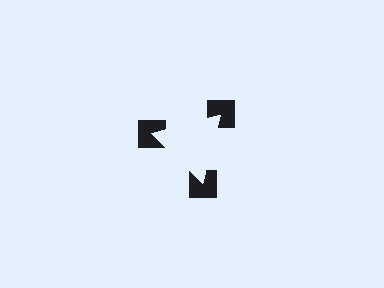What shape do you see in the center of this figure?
An illusory triangle — its edges are inferred from the aligned wedge cuts in the notched squares, not physically drawn.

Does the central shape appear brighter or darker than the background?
It typically appears slightly brighter than the background, even though no actual brightness change is drawn.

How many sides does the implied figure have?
3 sides.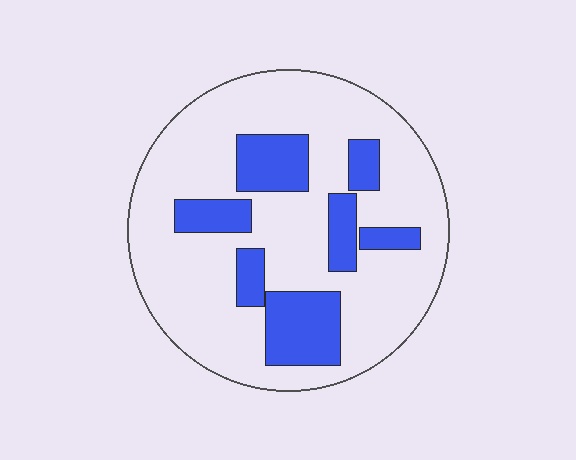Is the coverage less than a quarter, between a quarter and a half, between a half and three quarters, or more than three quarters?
Less than a quarter.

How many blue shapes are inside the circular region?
7.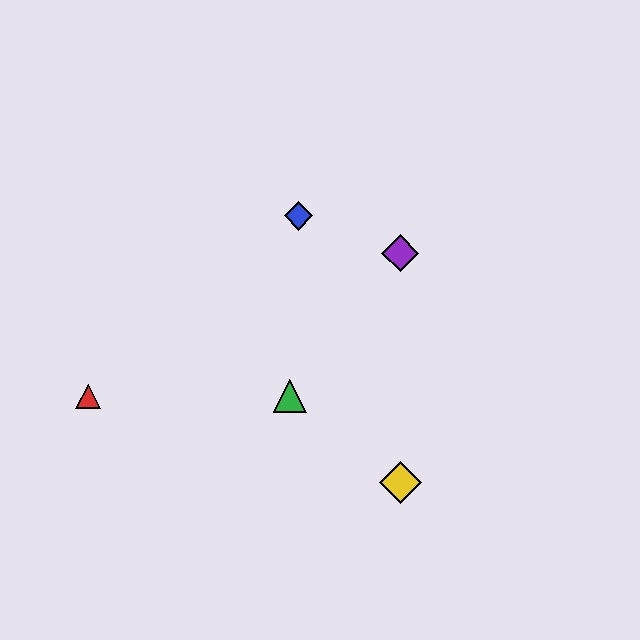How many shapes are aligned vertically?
2 shapes (the yellow diamond, the purple diamond) are aligned vertically.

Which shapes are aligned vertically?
The yellow diamond, the purple diamond are aligned vertically.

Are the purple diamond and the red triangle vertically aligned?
No, the purple diamond is at x≈400 and the red triangle is at x≈88.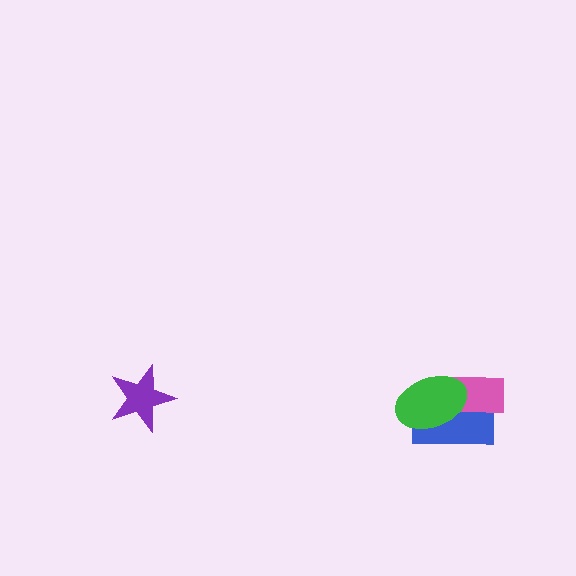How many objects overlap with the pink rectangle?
2 objects overlap with the pink rectangle.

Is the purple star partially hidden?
No, no other shape covers it.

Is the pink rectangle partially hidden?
Yes, it is partially covered by another shape.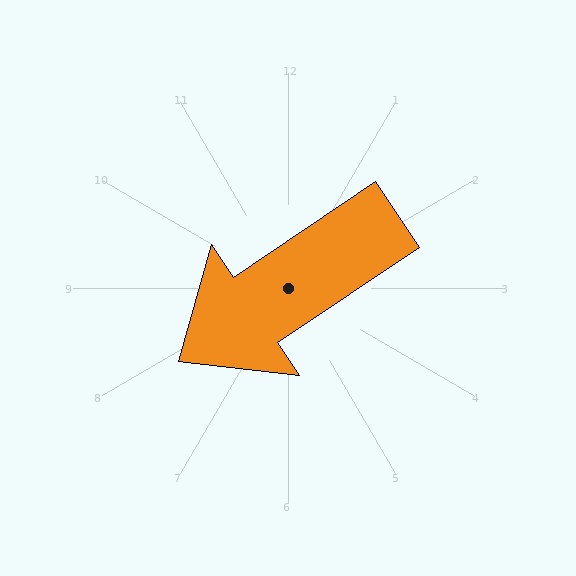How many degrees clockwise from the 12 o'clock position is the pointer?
Approximately 236 degrees.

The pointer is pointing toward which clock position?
Roughly 8 o'clock.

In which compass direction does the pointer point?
Southwest.